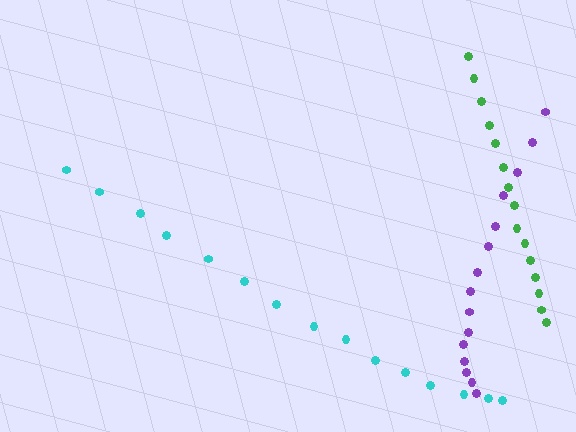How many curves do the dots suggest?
There are 3 distinct paths.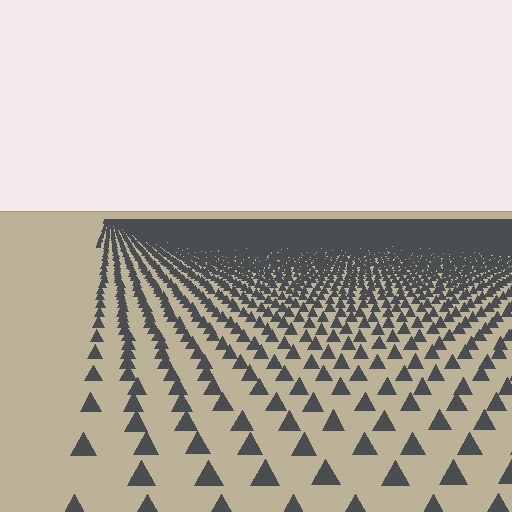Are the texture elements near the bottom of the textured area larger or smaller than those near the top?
Larger. Near the bottom, elements are closer to the viewer and appear at a bigger on-screen size.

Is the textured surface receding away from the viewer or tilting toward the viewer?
The surface is receding away from the viewer. Texture elements get smaller and denser toward the top.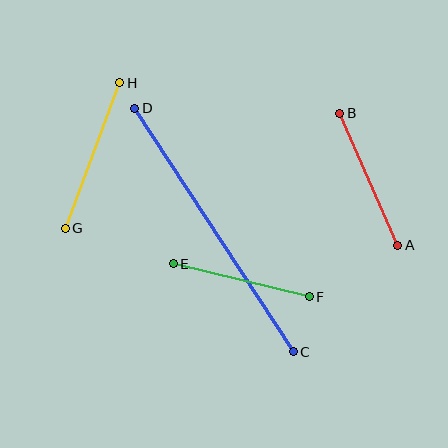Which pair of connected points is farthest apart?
Points C and D are farthest apart.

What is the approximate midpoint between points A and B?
The midpoint is at approximately (369, 179) pixels.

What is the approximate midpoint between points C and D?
The midpoint is at approximately (214, 230) pixels.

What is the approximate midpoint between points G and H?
The midpoint is at approximately (92, 156) pixels.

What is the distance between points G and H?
The distance is approximately 155 pixels.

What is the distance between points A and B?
The distance is approximately 144 pixels.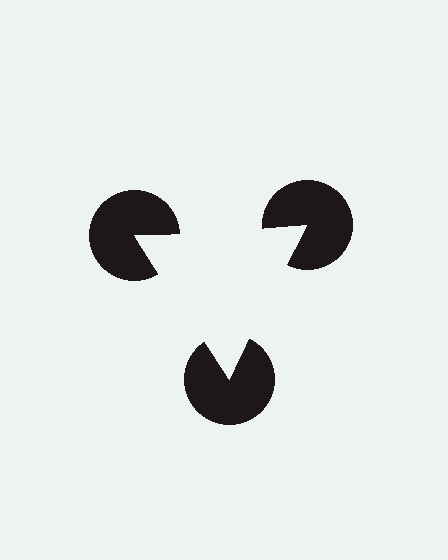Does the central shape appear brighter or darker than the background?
It typically appears slightly brighter than the background, even though no actual brightness change is drawn.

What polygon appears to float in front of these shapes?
An illusory triangle — its edges are inferred from the aligned wedge cuts in the pac-man discs, not physically drawn.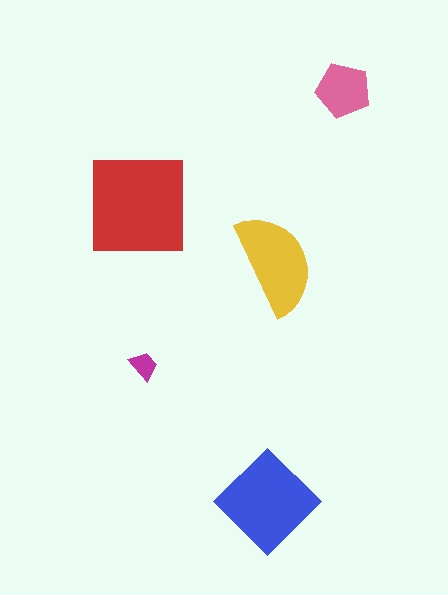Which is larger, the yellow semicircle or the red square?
The red square.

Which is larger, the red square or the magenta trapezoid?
The red square.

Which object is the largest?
The red square.